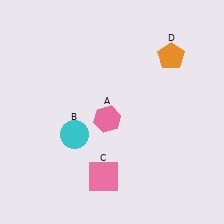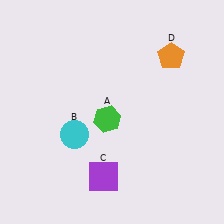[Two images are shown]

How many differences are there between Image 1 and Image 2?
There are 2 differences between the two images.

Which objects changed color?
A changed from pink to green. C changed from pink to purple.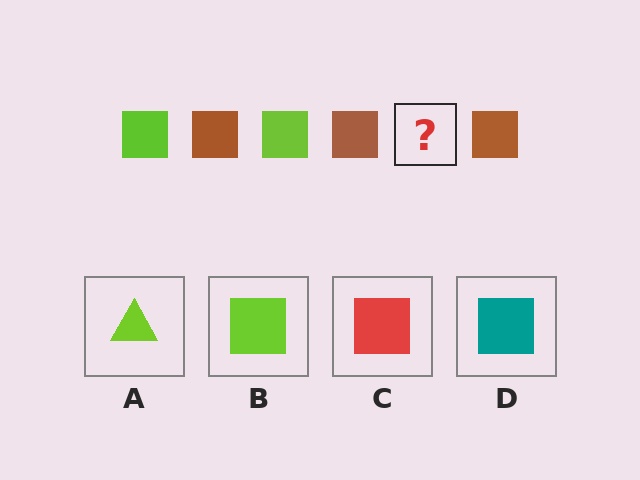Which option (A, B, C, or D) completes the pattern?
B.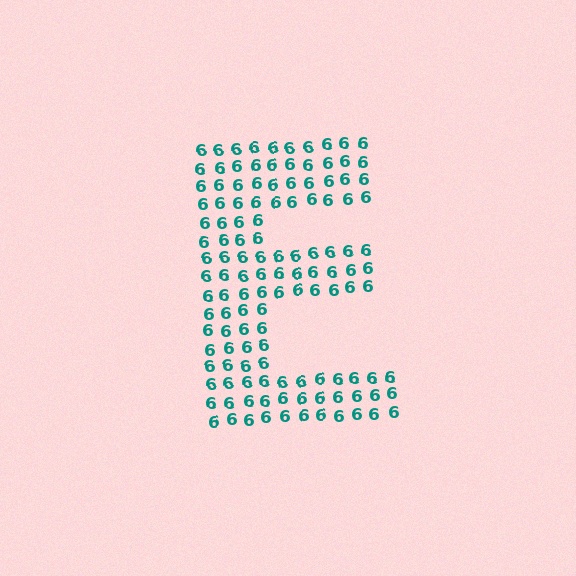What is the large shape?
The large shape is the letter E.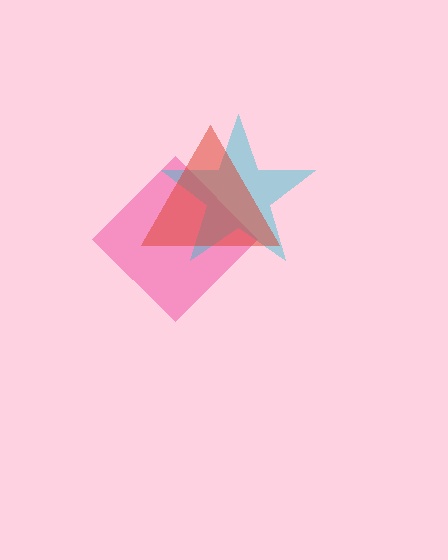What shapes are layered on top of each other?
The layered shapes are: a pink diamond, a cyan star, a red triangle.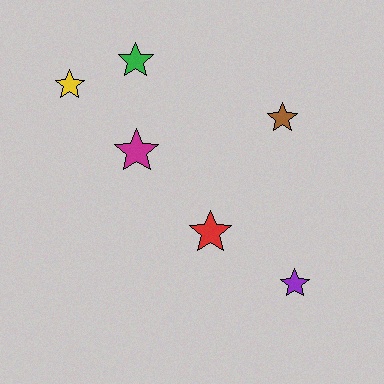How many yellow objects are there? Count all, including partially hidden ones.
There is 1 yellow object.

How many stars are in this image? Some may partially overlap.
There are 6 stars.